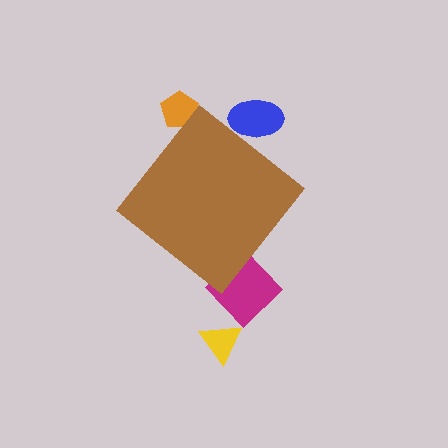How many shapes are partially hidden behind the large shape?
3 shapes are partially hidden.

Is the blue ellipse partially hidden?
Yes, the blue ellipse is partially hidden behind the brown diamond.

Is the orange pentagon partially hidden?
Yes, the orange pentagon is partially hidden behind the brown diamond.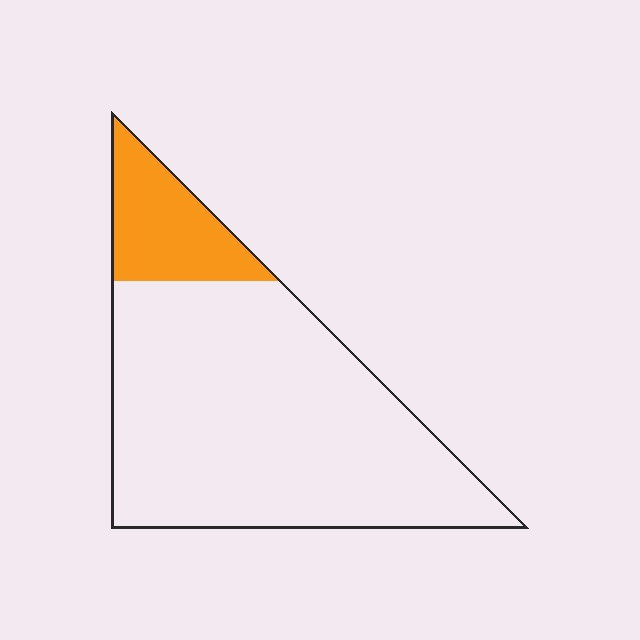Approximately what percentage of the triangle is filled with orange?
Approximately 15%.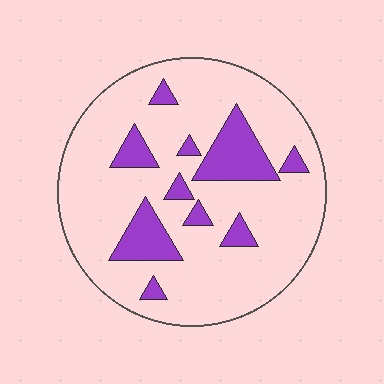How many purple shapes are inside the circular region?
10.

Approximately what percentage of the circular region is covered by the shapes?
Approximately 20%.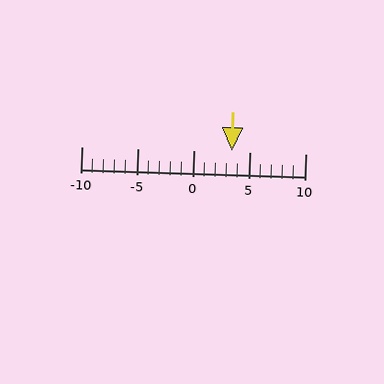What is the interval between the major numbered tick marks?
The major tick marks are spaced 5 units apart.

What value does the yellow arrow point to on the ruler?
The yellow arrow points to approximately 3.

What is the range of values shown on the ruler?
The ruler shows values from -10 to 10.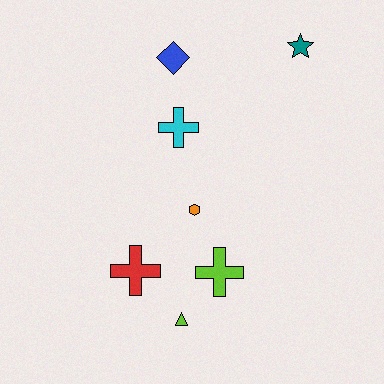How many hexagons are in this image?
There is 1 hexagon.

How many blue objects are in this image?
There is 1 blue object.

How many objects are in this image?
There are 7 objects.